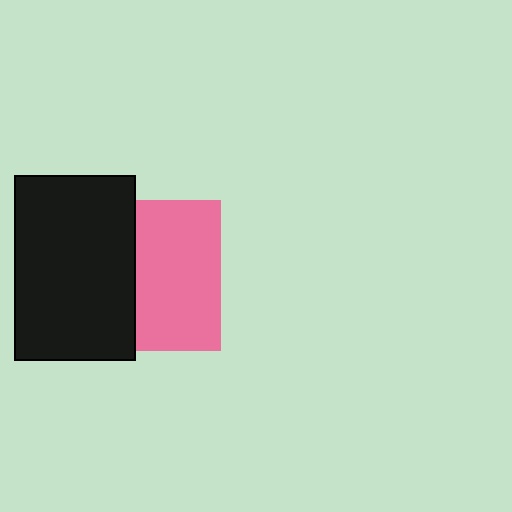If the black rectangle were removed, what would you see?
You would see the complete pink square.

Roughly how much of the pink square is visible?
About half of it is visible (roughly 57%).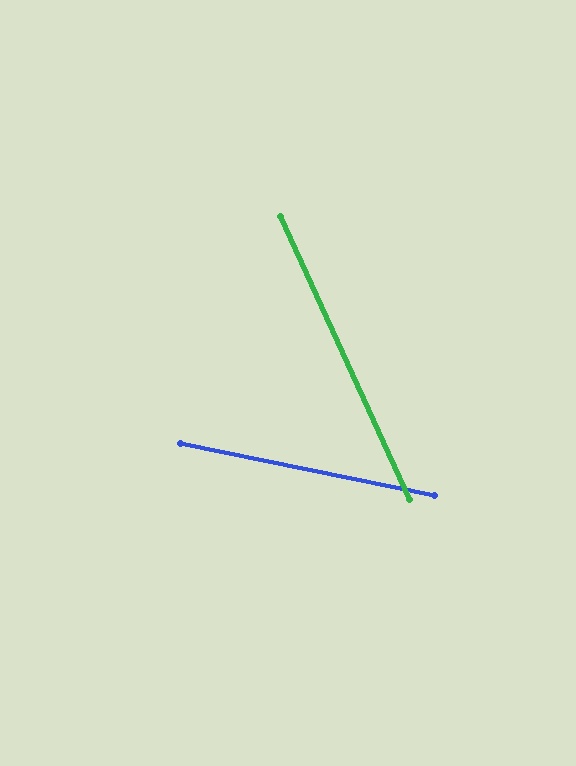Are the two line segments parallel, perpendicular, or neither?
Neither parallel nor perpendicular — they differ by about 54°.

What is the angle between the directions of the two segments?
Approximately 54 degrees.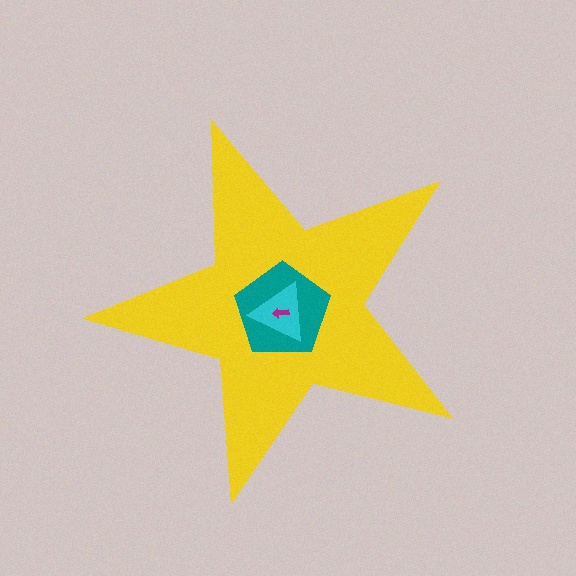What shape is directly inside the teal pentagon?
The cyan triangle.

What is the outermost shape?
The yellow star.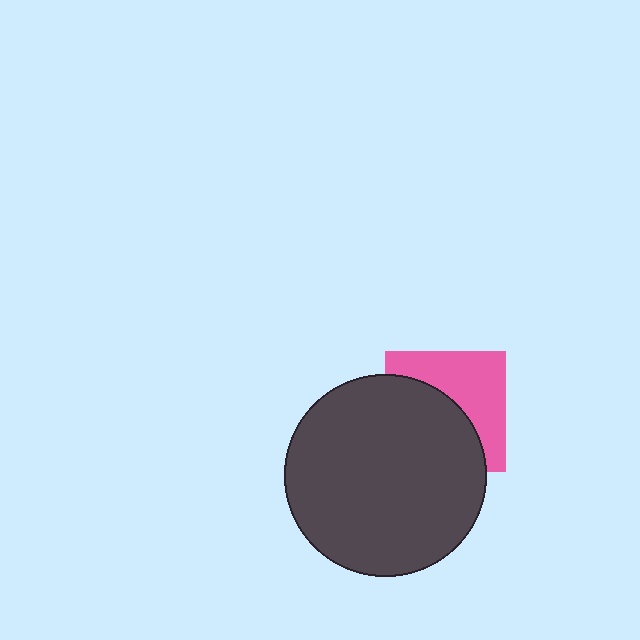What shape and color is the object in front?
The object in front is a dark gray circle.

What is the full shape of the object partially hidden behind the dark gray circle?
The partially hidden object is a pink square.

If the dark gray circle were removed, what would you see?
You would see the complete pink square.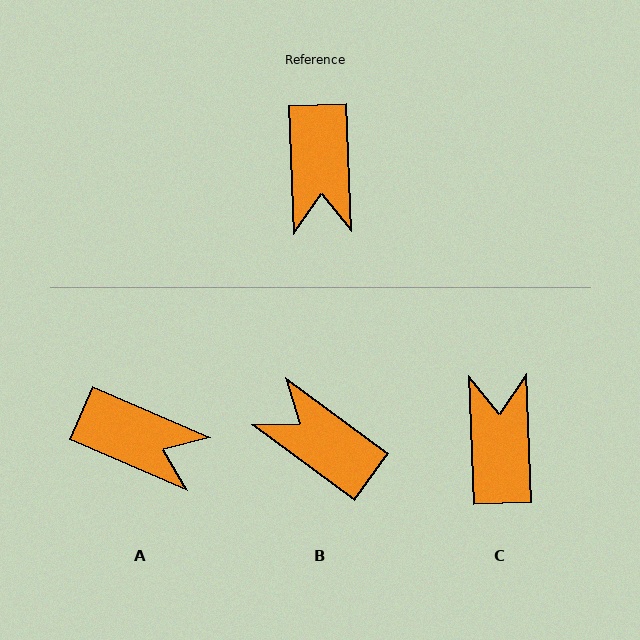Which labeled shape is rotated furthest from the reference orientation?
C, about 180 degrees away.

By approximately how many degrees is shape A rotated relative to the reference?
Approximately 64 degrees counter-clockwise.